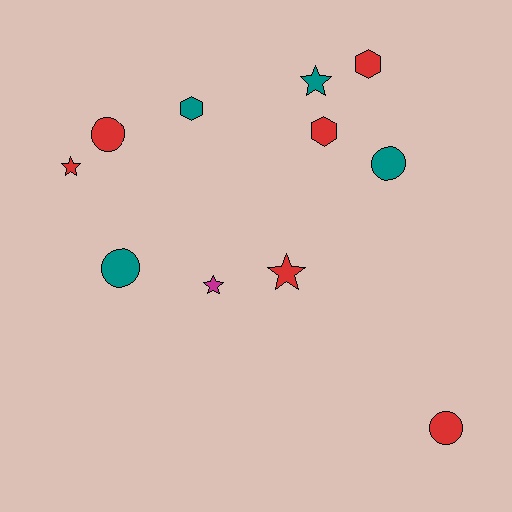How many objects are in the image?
There are 11 objects.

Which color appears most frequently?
Red, with 6 objects.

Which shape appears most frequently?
Star, with 4 objects.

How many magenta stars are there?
There is 1 magenta star.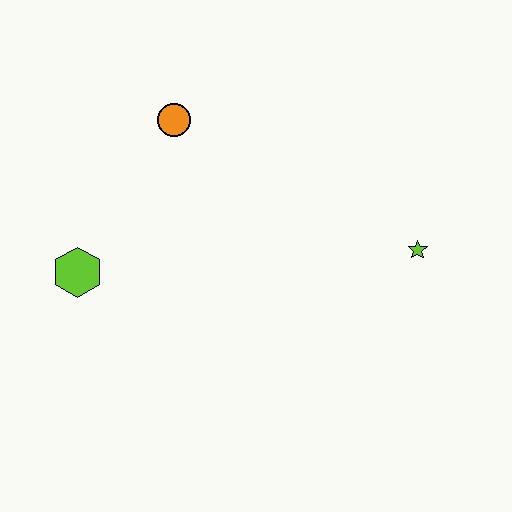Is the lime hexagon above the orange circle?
No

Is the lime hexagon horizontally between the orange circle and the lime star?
No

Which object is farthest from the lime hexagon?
The lime star is farthest from the lime hexagon.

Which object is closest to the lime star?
The orange circle is closest to the lime star.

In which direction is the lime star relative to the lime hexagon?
The lime star is to the right of the lime hexagon.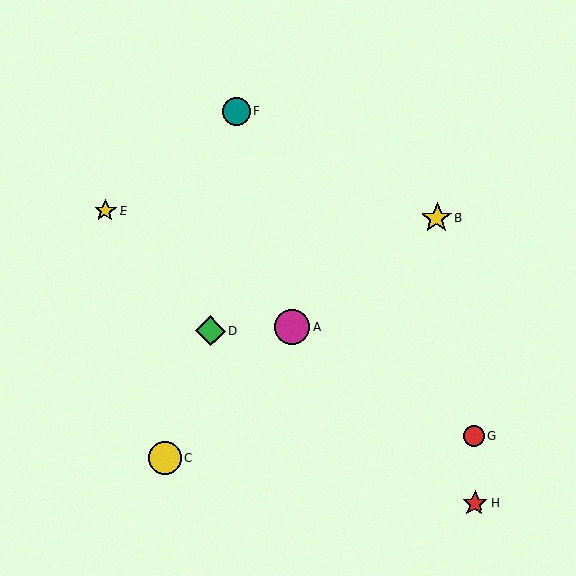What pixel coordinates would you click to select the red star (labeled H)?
Click at (475, 504) to select the red star H.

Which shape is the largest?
The magenta circle (labeled A) is the largest.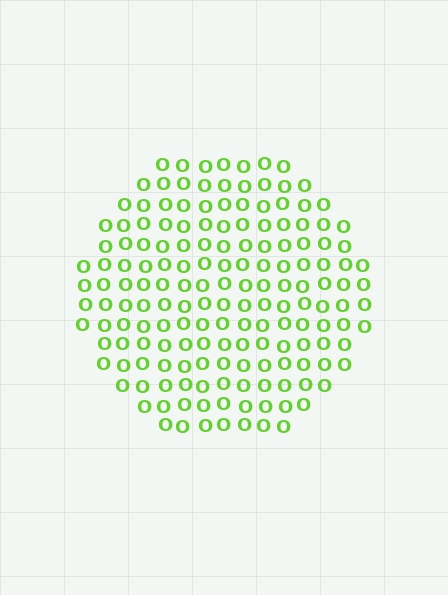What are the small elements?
The small elements are letter O's.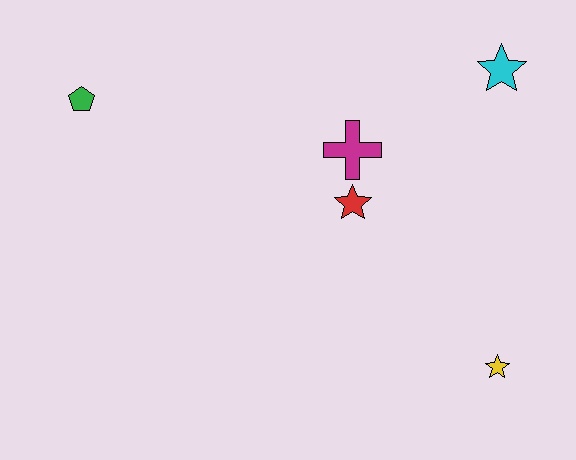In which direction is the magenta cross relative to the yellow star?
The magenta cross is above the yellow star.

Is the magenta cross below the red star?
No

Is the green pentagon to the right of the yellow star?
No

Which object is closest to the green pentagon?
The magenta cross is closest to the green pentagon.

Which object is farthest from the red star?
The green pentagon is farthest from the red star.